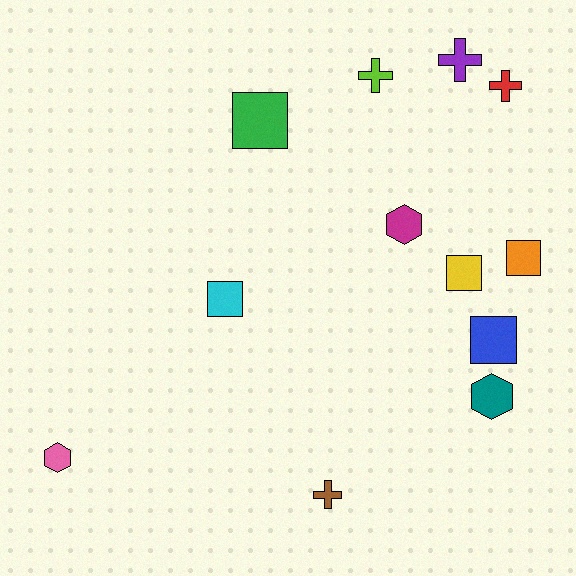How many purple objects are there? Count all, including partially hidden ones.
There is 1 purple object.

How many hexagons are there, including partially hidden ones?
There are 3 hexagons.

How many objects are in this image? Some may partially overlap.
There are 12 objects.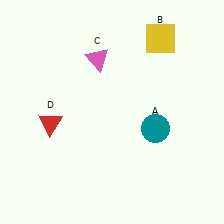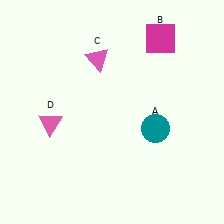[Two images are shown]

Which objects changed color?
B changed from yellow to magenta. D changed from red to pink.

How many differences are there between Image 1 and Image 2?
There are 2 differences between the two images.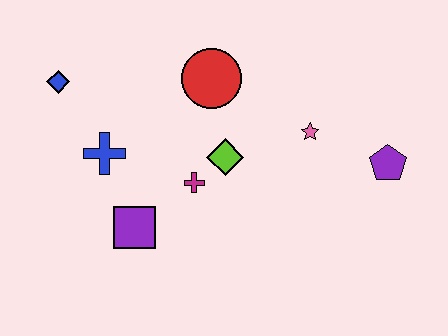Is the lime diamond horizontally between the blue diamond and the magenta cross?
No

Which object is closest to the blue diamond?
The blue cross is closest to the blue diamond.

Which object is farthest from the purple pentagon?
The blue diamond is farthest from the purple pentagon.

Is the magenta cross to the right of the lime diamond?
No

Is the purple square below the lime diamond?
Yes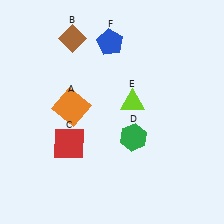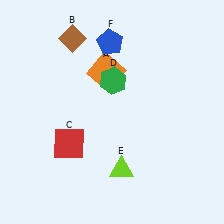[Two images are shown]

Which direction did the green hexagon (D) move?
The green hexagon (D) moved up.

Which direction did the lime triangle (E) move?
The lime triangle (E) moved down.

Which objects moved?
The objects that moved are: the orange square (A), the green hexagon (D), the lime triangle (E).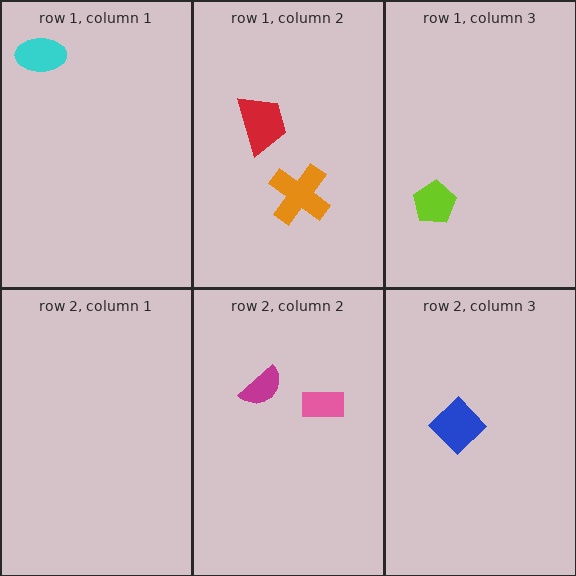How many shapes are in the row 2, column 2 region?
2.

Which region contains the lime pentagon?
The row 1, column 3 region.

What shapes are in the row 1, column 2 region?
The red trapezoid, the orange cross.